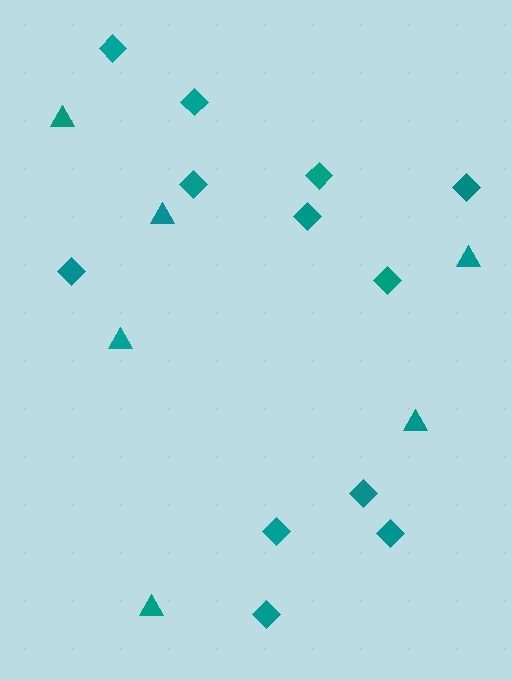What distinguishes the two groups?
There are 2 groups: one group of triangles (6) and one group of diamonds (12).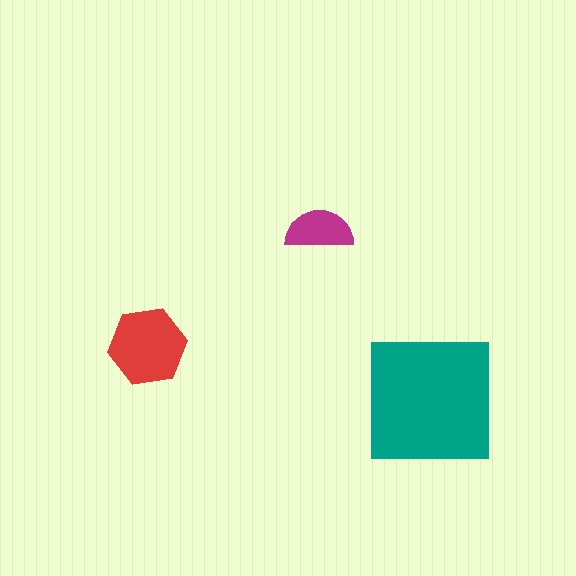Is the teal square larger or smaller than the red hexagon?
Larger.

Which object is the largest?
The teal square.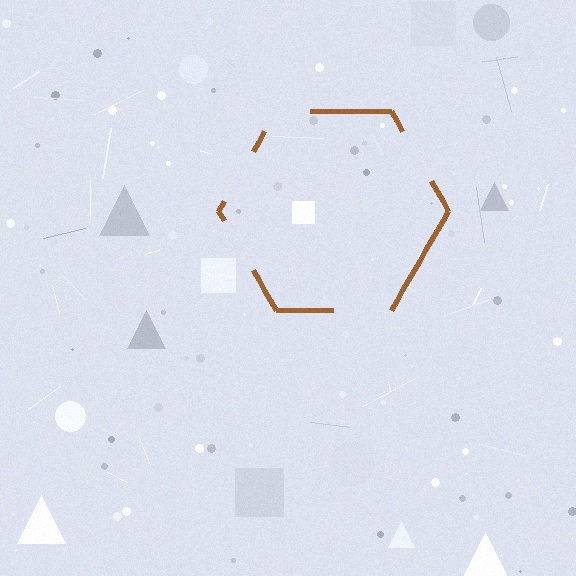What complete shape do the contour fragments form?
The contour fragments form a hexagon.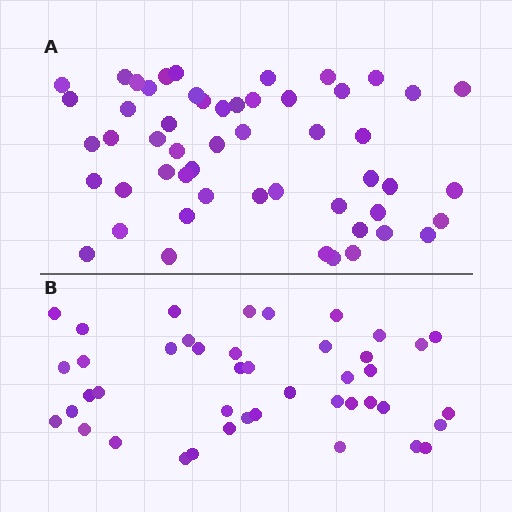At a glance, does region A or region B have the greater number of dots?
Region A (the top region) has more dots.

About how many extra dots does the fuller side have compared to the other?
Region A has roughly 10 or so more dots than region B.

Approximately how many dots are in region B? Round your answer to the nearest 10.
About 40 dots. (The exact count is 43, which rounds to 40.)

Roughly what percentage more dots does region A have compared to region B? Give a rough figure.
About 25% more.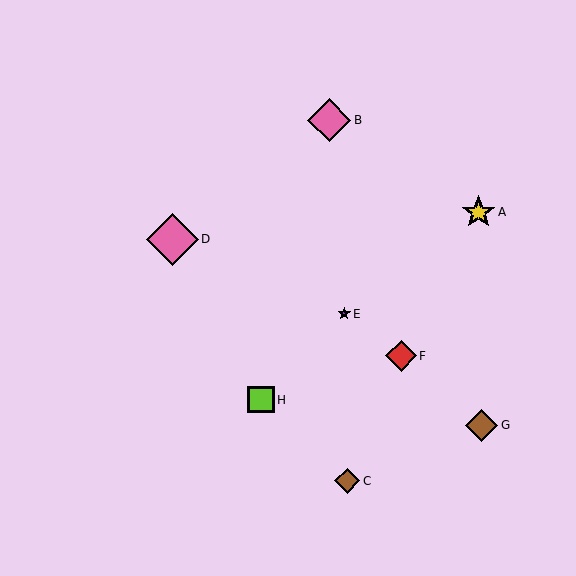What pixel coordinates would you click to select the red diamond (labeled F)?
Click at (401, 356) to select the red diamond F.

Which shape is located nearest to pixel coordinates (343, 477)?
The brown diamond (labeled C) at (347, 481) is nearest to that location.